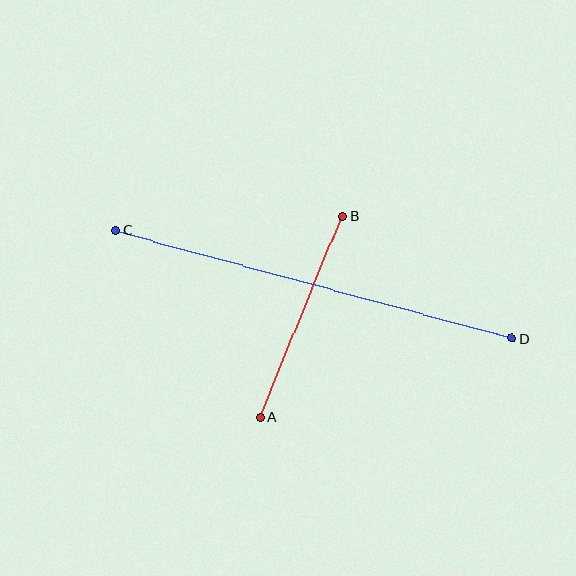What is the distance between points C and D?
The distance is approximately 411 pixels.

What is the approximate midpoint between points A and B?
The midpoint is at approximately (301, 316) pixels.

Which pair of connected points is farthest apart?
Points C and D are farthest apart.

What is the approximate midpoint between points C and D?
The midpoint is at approximately (314, 284) pixels.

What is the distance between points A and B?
The distance is approximately 217 pixels.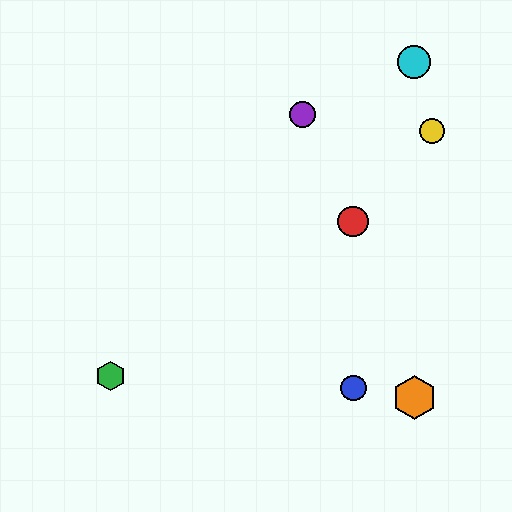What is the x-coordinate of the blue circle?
The blue circle is at x≈353.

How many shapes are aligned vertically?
2 shapes (the red circle, the blue circle) are aligned vertically.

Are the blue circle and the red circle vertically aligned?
Yes, both are at x≈353.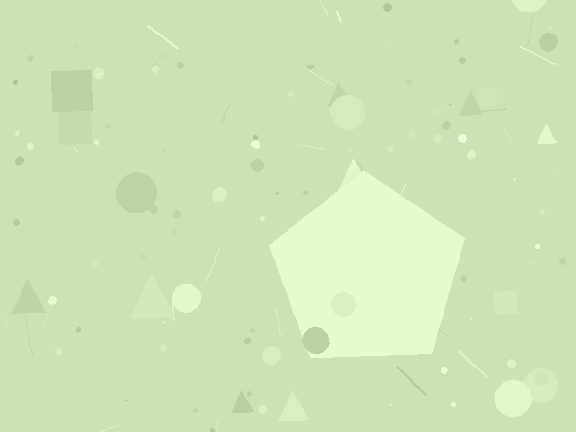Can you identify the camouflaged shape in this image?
The camouflaged shape is a pentagon.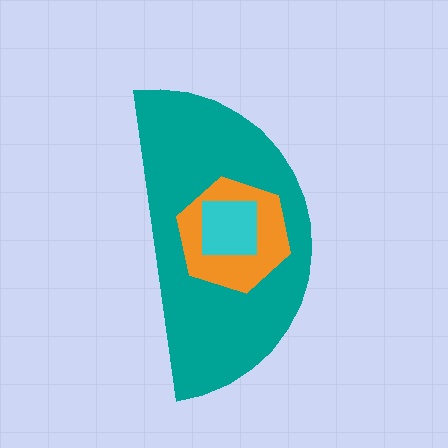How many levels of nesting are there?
3.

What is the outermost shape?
The teal semicircle.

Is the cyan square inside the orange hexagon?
Yes.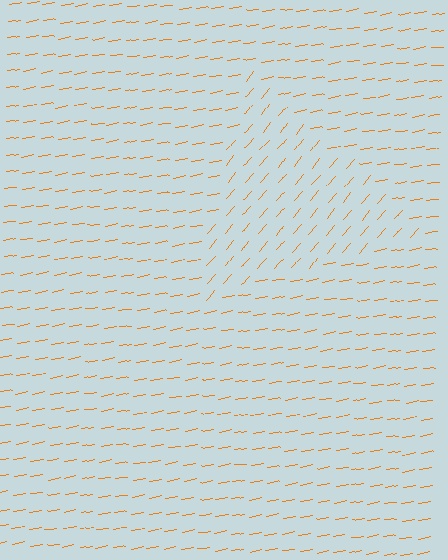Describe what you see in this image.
The image is filled with small orange line segments. A triangle region in the image has lines oriented differently from the surrounding lines, creating a visible texture boundary.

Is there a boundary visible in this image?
Yes, there is a texture boundary formed by a change in line orientation.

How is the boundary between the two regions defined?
The boundary is defined purely by a change in line orientation (approximately 40 degrees difference). All lines are the same color and thickness.